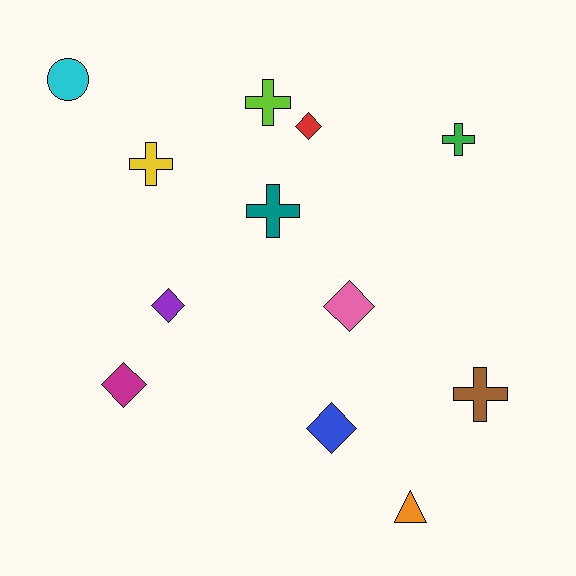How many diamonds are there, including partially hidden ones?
There are 5 diamonds.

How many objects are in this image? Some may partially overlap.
There are 12 objects.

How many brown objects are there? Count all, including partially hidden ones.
There is 1 brown object.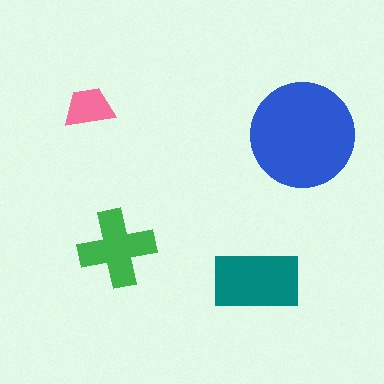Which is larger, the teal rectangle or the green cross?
The teal rectangle.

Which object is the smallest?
The pink trapezoid.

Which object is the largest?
The blue circle.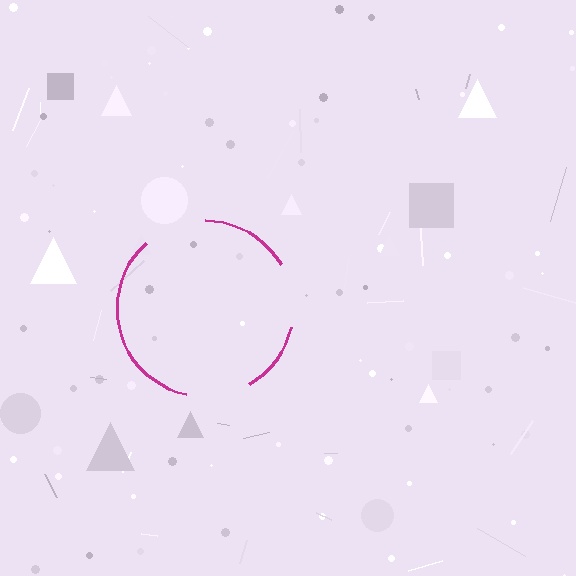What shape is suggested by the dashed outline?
The dashed outline suggests a circle.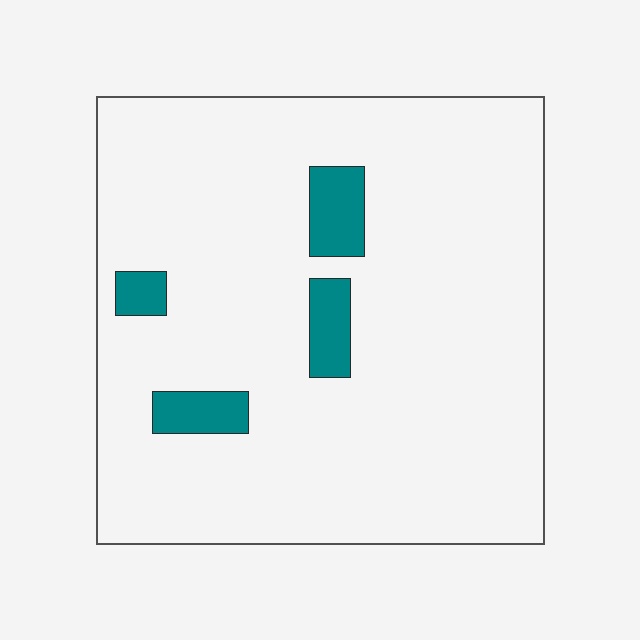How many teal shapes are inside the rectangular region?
4.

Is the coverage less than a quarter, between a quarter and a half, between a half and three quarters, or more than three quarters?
Less than a quarter.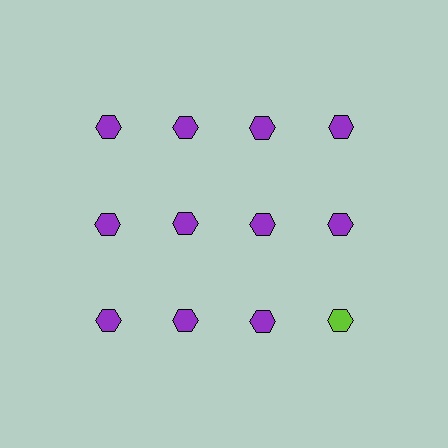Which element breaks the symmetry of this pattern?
The lime hexagon in the third row, second from right column breaks the symmetry. All other shapes are purple hexagons.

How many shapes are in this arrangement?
There are 12 shapes arranged in a grid pattern.